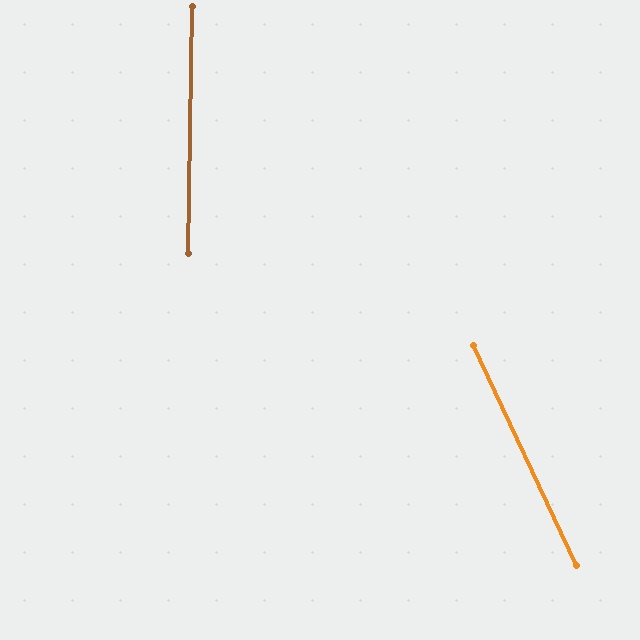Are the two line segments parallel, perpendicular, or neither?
Neither parallel nor perpendicular — they differ by about 26°.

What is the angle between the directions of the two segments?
Approximately 26 degrees.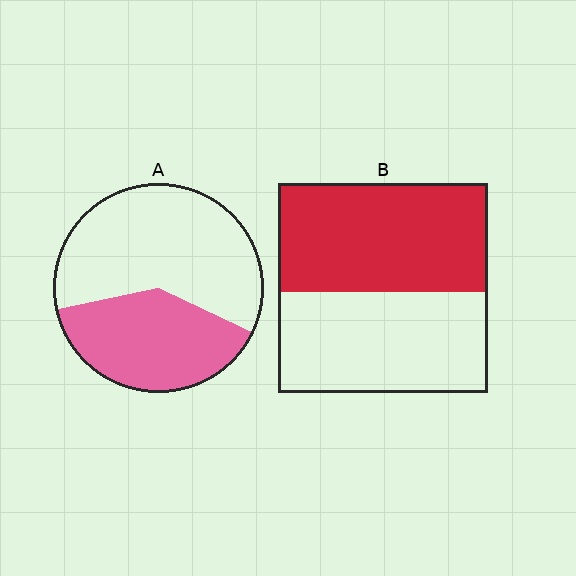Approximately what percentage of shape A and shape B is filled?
A is approximately 40% and B is approximately 50%.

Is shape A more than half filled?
No.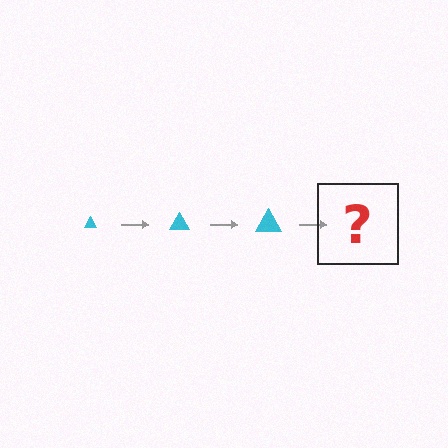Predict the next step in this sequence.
The next step is a cyan triangle, larger than the previous one.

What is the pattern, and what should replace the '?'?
The pattern is that the triangle gets progressively larger each step. The '?' should be a cyan triangle, larger than the previous one.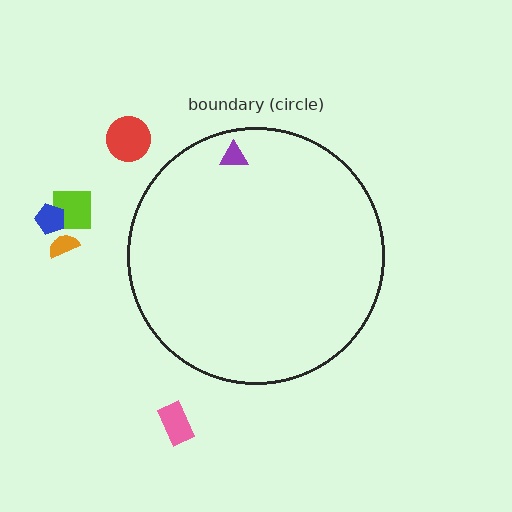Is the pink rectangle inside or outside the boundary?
Outside.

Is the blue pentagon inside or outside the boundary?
Outside.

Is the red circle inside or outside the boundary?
Outside.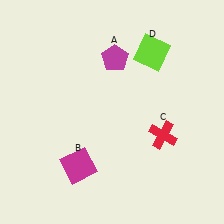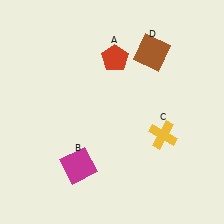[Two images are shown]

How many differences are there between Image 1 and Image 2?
There are 3 differences between the two images.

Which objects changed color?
A changed from magenta to red. C changed from red to yellow. D changed from lime to brown.